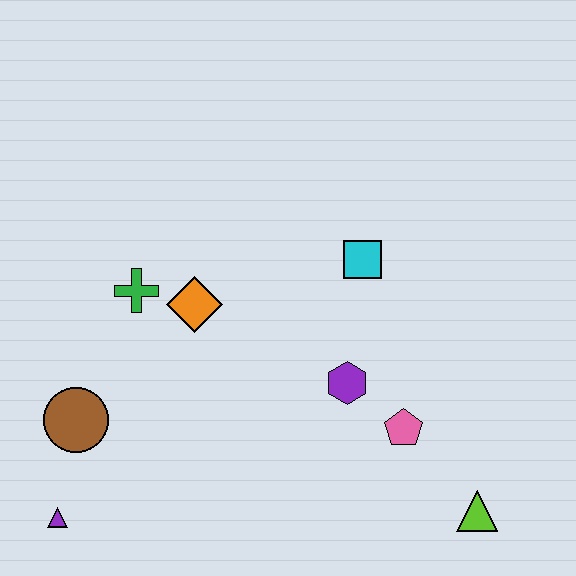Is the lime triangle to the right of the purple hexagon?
Yes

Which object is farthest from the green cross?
The lime triangle is farthest from the green cross.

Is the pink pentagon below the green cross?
Yes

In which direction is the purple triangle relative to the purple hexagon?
The purple triangle is to the left of the purple hexagon.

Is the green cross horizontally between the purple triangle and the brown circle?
No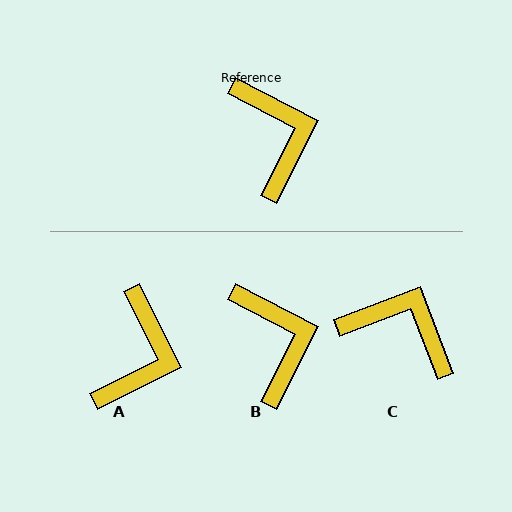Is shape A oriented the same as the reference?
No, it is off by about 36 degrees.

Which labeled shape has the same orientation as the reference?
B.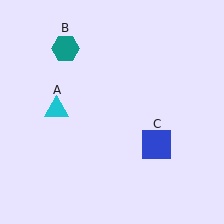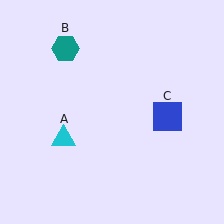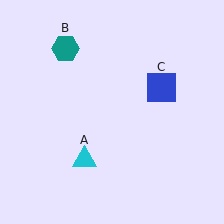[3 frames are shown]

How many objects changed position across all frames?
2 objects changed position: cyan triangle (object A), blue square (object C).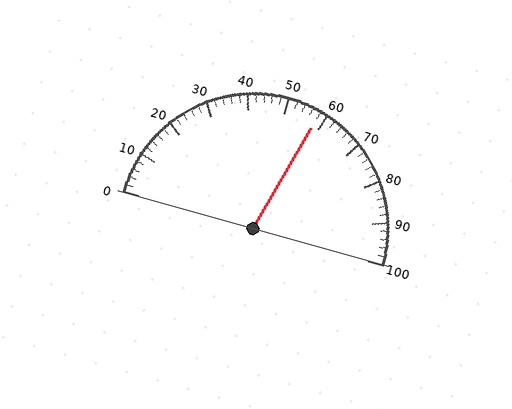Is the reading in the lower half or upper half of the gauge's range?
The reading is in the upper half of the range (0 to 100).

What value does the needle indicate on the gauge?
The needle indicates approximately 58.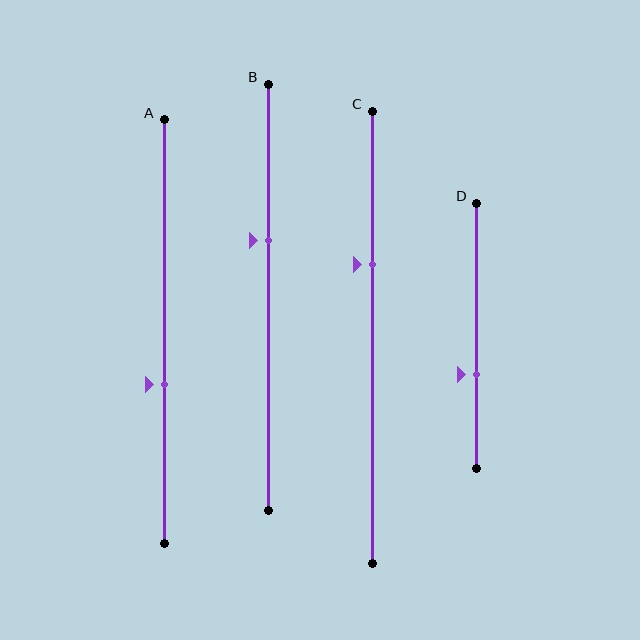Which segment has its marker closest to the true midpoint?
Segment A has its marker closest to the true midpoint.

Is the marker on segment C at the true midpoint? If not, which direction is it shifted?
No, the marker on segment C is shifted upward by about 16% of the segment length.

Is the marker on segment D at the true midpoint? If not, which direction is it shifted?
No, the marker on segment D is shifted downward by about 14% of the segment length.